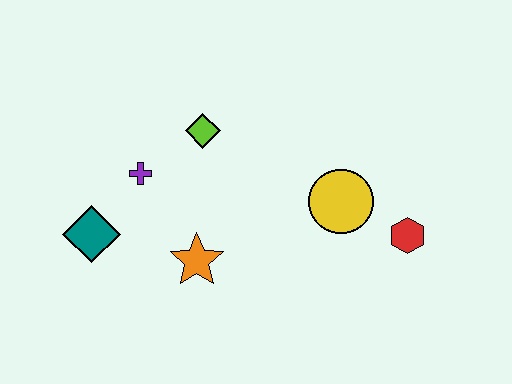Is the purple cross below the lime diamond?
Yes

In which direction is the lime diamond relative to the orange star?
The lime diamond is above the orange star.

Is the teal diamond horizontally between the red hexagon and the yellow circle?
No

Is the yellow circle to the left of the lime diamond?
No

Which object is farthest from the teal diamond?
The red hexagon is farthest from the teal diamond.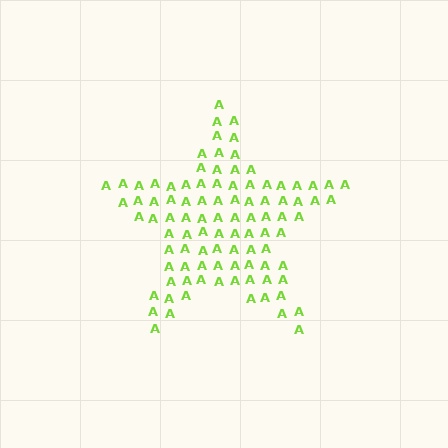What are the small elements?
The small elements are letter A's.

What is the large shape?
The large shape is a star.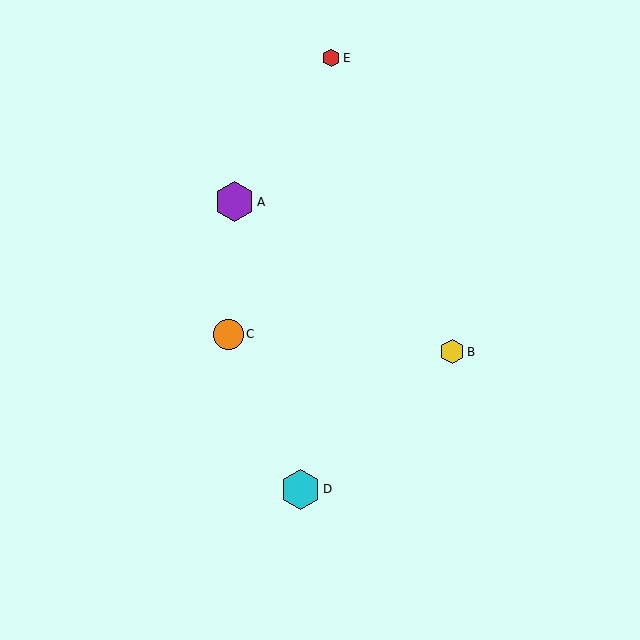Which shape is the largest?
The cyan hexagon (labeled D) is the largest.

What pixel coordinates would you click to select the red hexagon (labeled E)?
Click at (331, 58) to select the red hexagon E.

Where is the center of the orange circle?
The center of the orange circle is at (228, 334).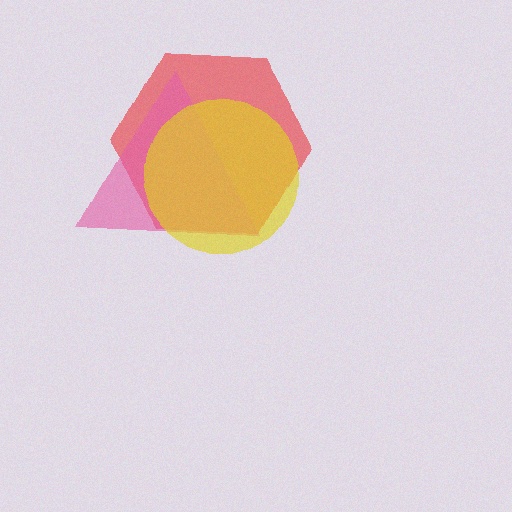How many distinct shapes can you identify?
There are 3 distinct shapes: a red hexagon, a pink triangle, a yellow circle.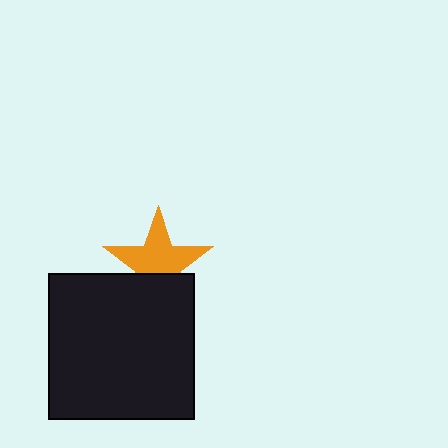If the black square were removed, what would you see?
You would see the complete orange star.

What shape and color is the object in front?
The object in front is a black square.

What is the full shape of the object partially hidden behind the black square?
The partially hidden object is an orange star.